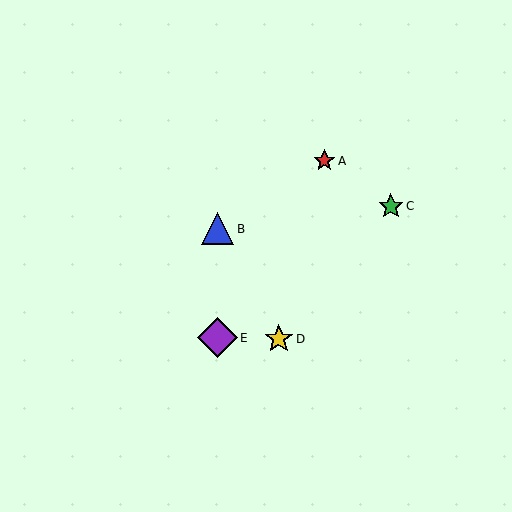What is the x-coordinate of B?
Object B is at x≈217.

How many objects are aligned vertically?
2 objects (B, E) are aligned vertically.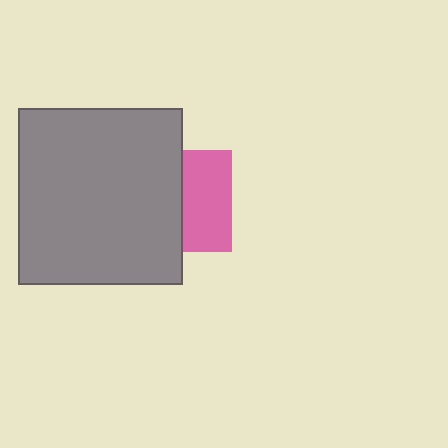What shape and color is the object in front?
The object in front is a gray rectangle.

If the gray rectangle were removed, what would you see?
You would see the complete pink square.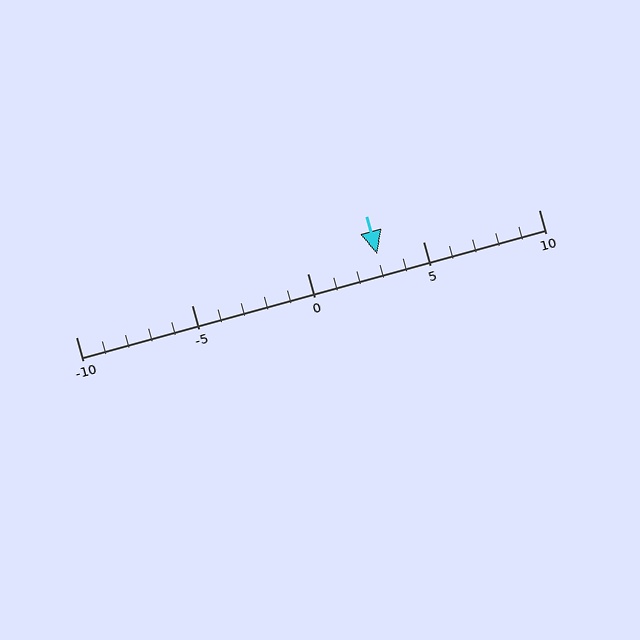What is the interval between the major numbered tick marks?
The major tick marks are spaced 5 units apart.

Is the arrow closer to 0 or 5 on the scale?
The arrow is closer to 5.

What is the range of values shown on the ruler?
The ruler shows values from -10 to 10.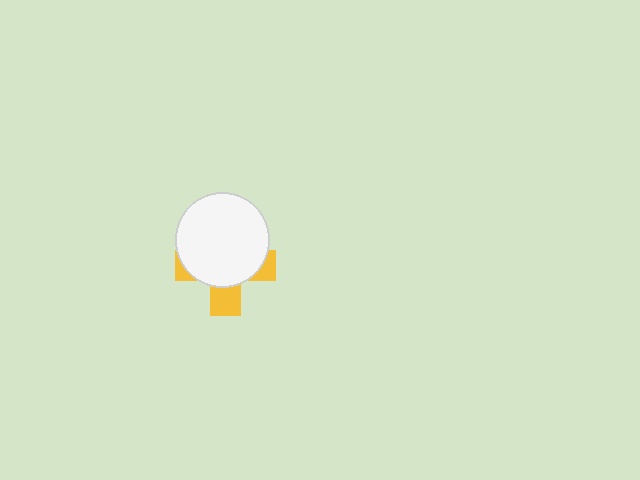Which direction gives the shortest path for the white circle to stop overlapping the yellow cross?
Moving up gives the shortest separation.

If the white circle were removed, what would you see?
You would see the complete yellow cross.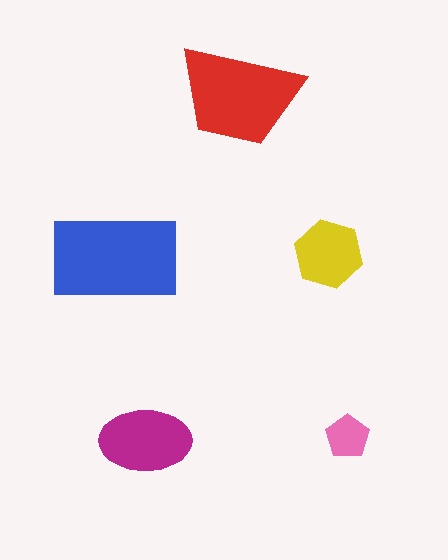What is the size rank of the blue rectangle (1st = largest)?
1st.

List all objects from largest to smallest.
The blue rectangle, the red trapezoid, the magenta ellipse, the yellow hexagon, the pink pentagon.